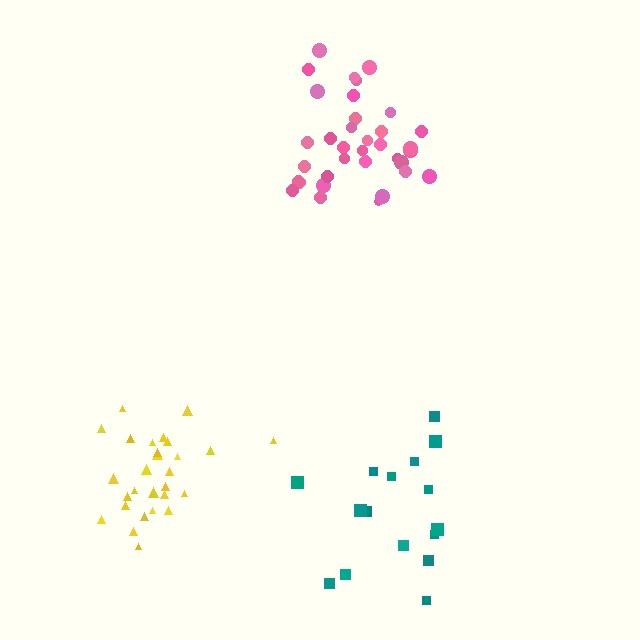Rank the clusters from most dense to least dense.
yellow, pink, teal.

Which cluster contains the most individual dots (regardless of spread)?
Pink (35).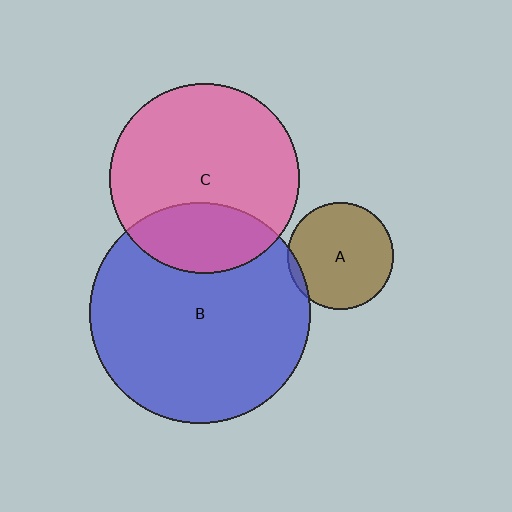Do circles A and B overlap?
Yes.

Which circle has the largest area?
Circle B (blue).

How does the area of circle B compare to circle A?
Approximately 4.3 times.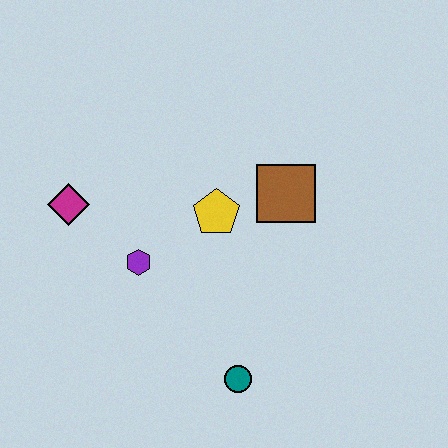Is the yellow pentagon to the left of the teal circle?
Yes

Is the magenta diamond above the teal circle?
Yes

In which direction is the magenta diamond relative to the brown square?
The magenta diamond is to the left of the brown square.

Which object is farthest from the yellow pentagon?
The teal circle is farthest from the yellow pentagon.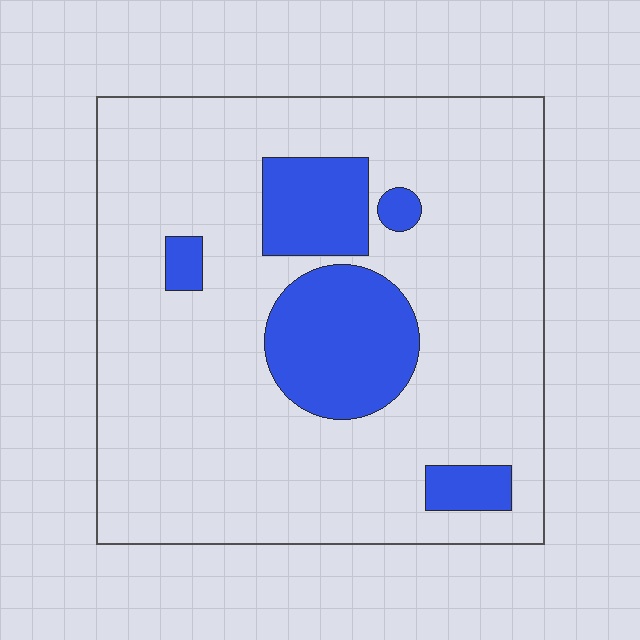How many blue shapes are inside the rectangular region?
5.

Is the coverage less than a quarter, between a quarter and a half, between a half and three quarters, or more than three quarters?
Less than a quarter.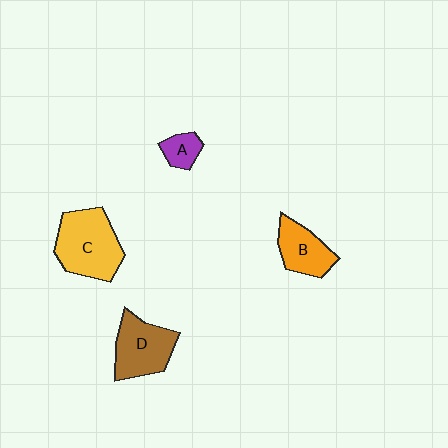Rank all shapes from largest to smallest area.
From largest to smallest: C (yellow), D (brown), B (orange), A (purple).